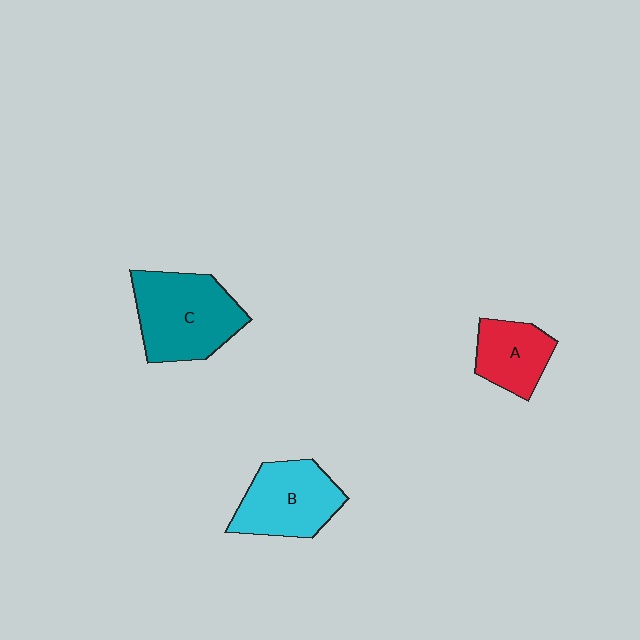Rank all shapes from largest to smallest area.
From largest to smallest: C (teal), B (cyan), A (red).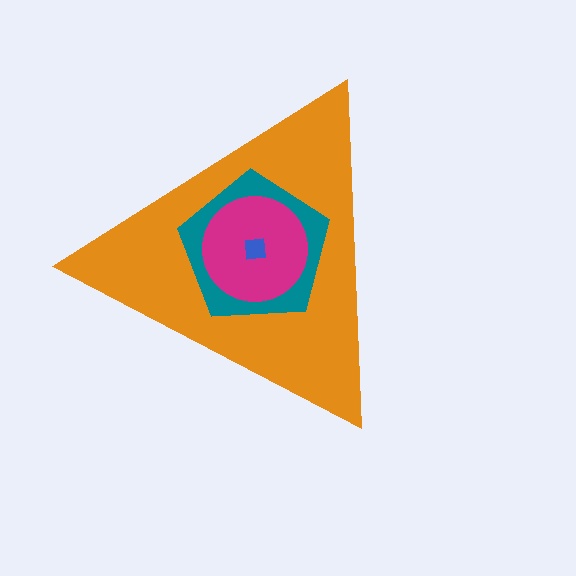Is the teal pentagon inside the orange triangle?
Yes.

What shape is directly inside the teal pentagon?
The magenta circle.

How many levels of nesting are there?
4.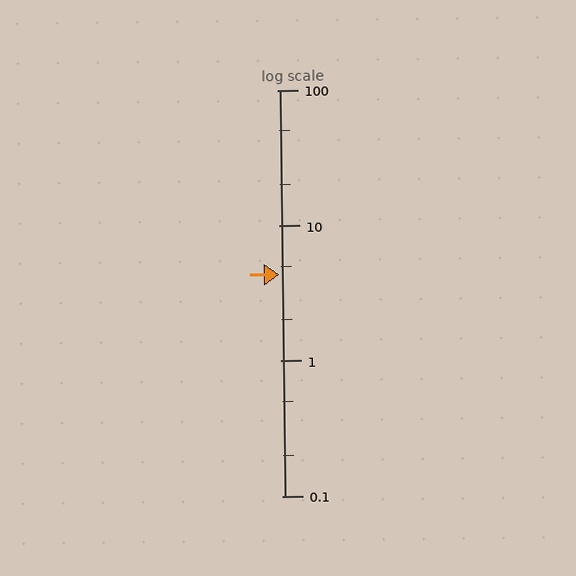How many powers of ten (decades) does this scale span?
The scale spans 3 decades, from 0.1 to 100.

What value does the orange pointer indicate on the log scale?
The pointer indicates approximately 4.3.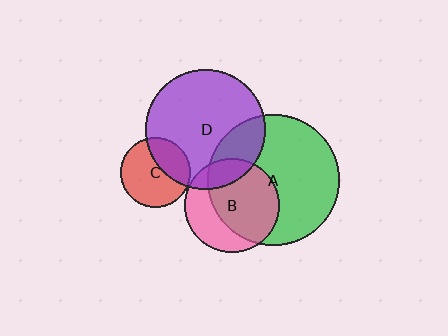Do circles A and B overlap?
Yes.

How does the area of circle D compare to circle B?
Approximately 1.6 times.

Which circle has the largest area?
Circle A (green).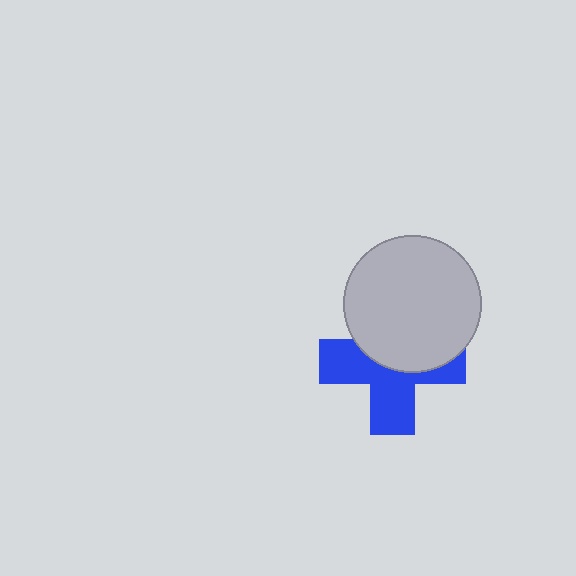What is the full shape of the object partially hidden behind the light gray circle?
The partially hidden object is a blue cross.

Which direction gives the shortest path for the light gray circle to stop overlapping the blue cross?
Moving up gives the shortest separation.